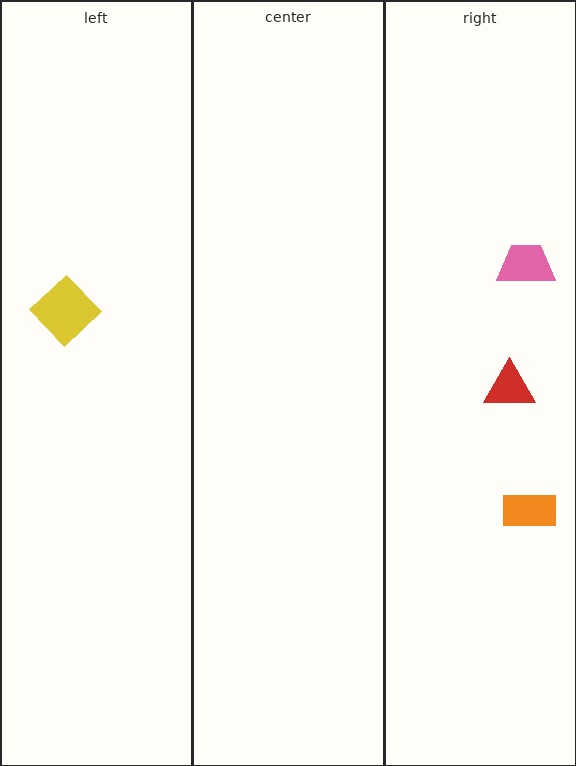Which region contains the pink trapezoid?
The right region.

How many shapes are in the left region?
1.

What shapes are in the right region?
The pink trapezoid, the red triangle, the orange rectangle.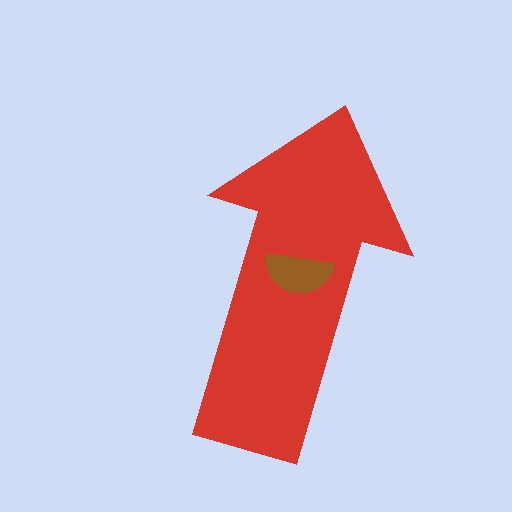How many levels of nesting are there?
2.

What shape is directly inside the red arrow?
The brown semicircle.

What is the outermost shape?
The red arrow.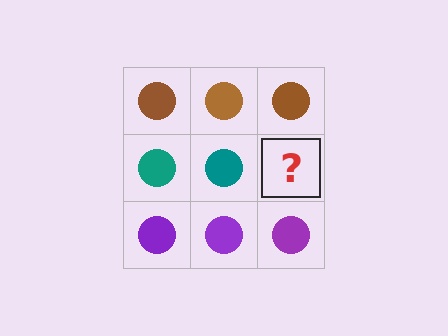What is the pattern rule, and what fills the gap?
The rule is that each row has a consistent color. The gap should be filled with a teal circle.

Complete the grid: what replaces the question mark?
The question mark should be replaced with a teal circle.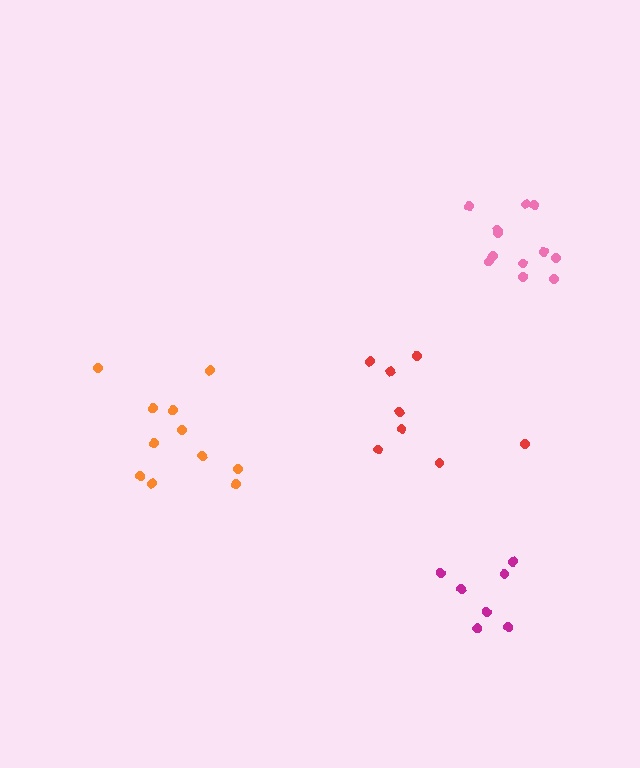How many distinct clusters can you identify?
There are 4 distinct clusters.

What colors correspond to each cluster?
The clusters are colored: red, pink, orange, magenta.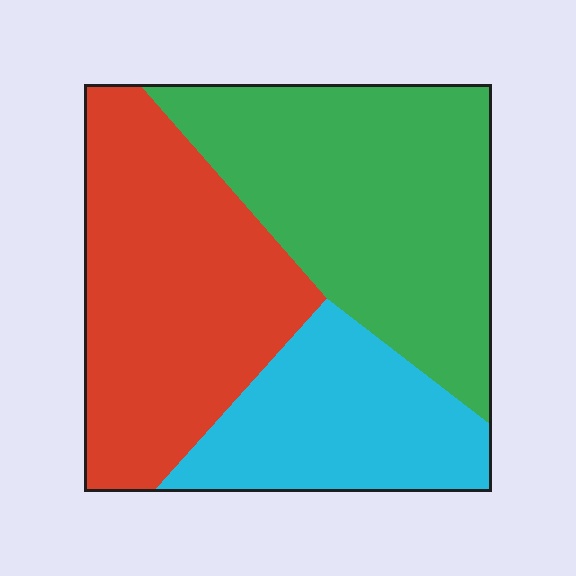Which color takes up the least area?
Cyan, at roughly 25%.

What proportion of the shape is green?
Green takes up between a third and a half of the shape.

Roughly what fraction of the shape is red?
Red covers around 35% of the shape.